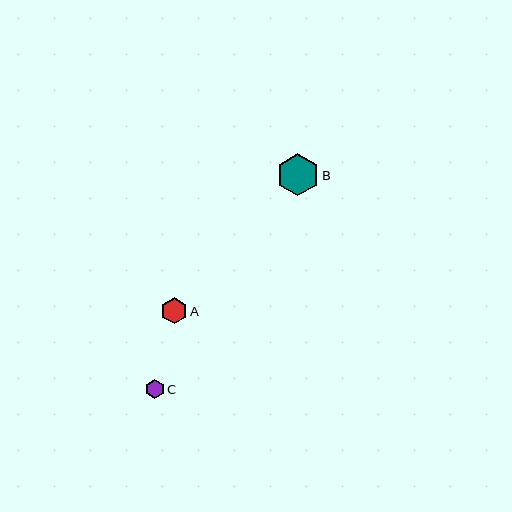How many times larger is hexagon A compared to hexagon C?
Hexagon A is approximately 1.4 times the size of hexagon C.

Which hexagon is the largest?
Hexagon B is the largest with a size of approximately 42 pixels.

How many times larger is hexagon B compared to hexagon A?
Hexagon B is approximately 1.6 times the size of hexagon A.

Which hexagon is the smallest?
Hexagon C is the smallest with a size of approximately 19 pixels.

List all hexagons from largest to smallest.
From largest to smallest: B, A, C.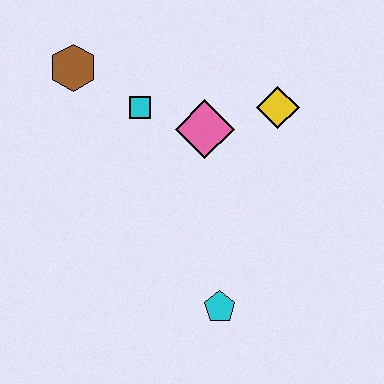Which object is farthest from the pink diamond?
The cyan pentagon is farthest from the pink diamond.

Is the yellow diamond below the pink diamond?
No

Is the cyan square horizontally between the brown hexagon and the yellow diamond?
Yes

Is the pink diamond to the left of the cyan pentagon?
Yes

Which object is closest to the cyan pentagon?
The pink diamond is closest to the cyan pentagon.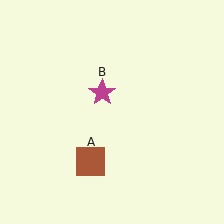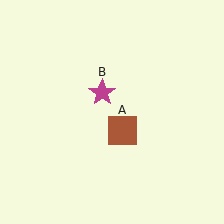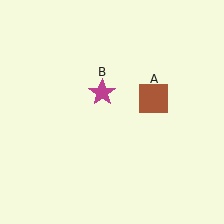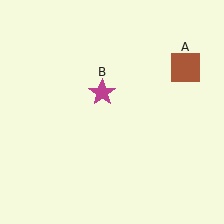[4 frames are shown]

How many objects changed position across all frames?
1 object changed position: brown square (object A).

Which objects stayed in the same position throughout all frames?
Magenta star (object B) remained stationary.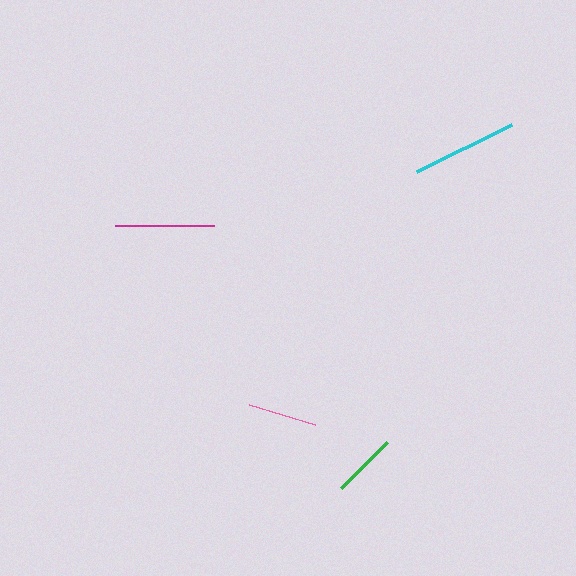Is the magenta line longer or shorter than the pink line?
The magenta line is longer than the pink line.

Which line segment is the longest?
The cyan line is the longest at approximately 106 pixels.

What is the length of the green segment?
The green segment is approximately 65 pixels long.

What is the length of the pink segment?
The pink segment is approximately 69 pixels long.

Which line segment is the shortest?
The green line is the shortest at approximately 65 pixels.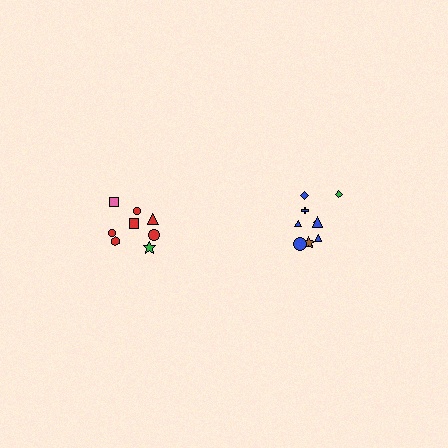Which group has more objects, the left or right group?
The right group.